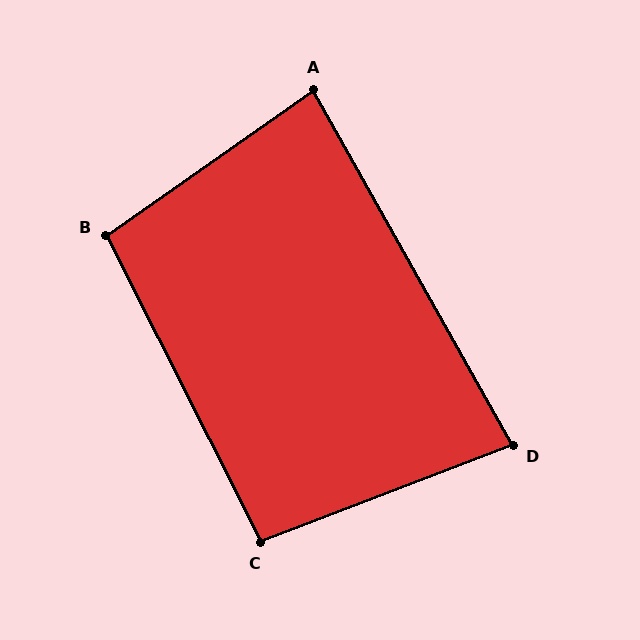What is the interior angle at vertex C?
Approximately 96 degrees (obtuse).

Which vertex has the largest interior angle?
B, at approximately 98 degrees.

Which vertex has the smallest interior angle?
D, at approximately 82 degrees.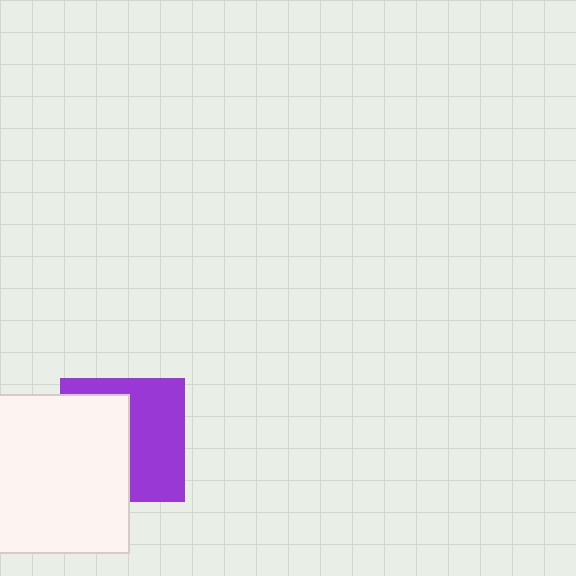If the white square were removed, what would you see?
You would see the complete purple square.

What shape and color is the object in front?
The object in front is a white square.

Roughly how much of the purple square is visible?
About half of it is visible (roughly 52%).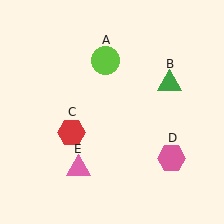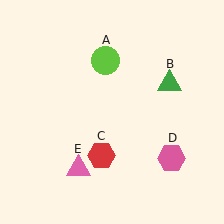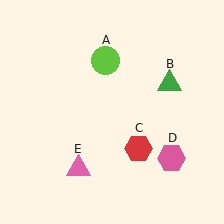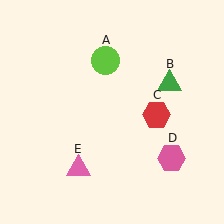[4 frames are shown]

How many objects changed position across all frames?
1 object changed position: red hexagon (object C).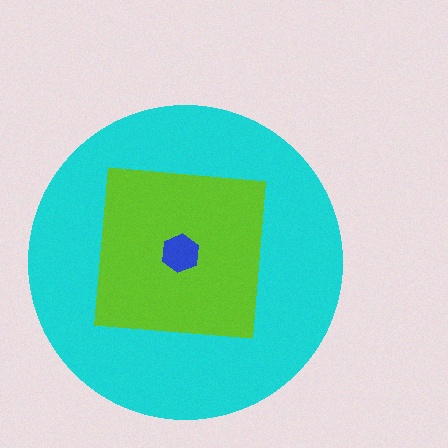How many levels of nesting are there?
3.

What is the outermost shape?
The cyan circle.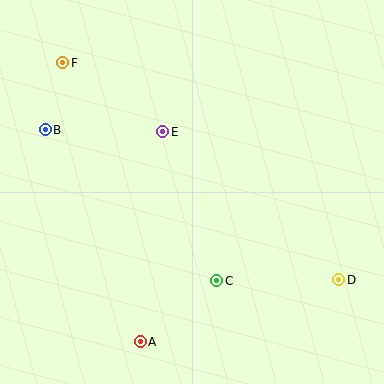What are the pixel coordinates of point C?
Point C is at (217, 281).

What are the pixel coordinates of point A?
Point A is at (140, 342).